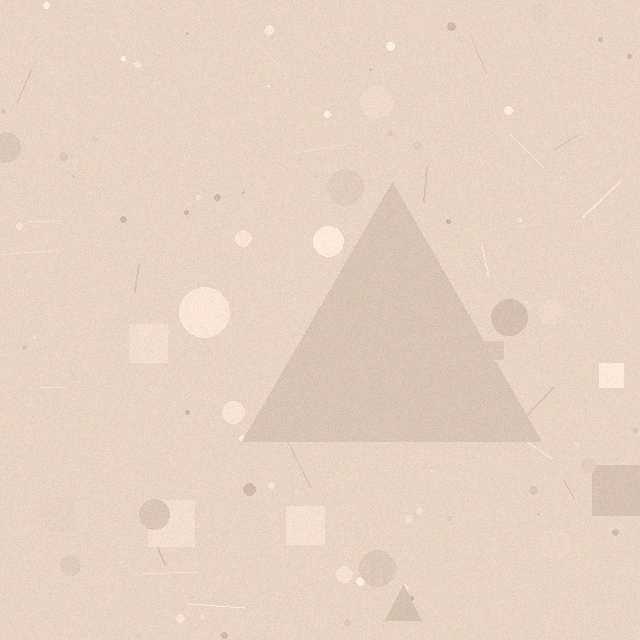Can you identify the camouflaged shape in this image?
The camouflaged shape is a triangle.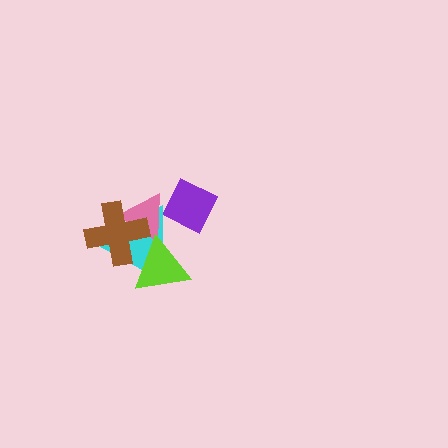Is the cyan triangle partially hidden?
Yes, it is partially covered by another shape.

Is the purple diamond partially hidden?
Yes, it is partially covered by another shape.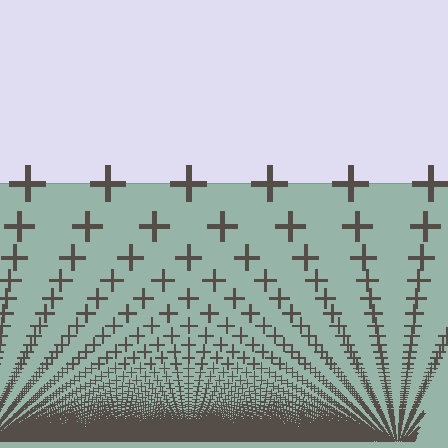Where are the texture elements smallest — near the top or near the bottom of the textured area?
Near the bottom.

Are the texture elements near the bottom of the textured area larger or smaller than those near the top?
Smaller. The gradient is inverted — elements near the bottom are smaller and denser.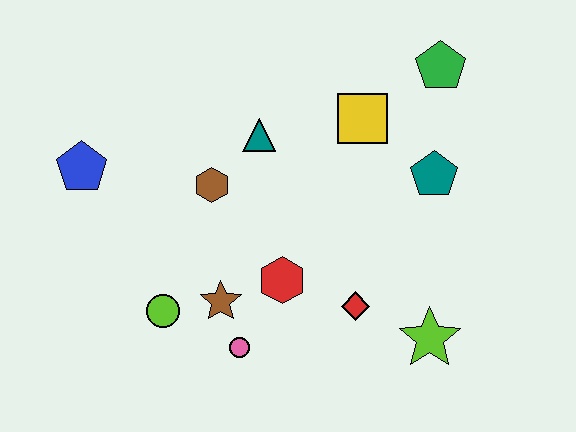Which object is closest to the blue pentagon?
The brown hexagon is closest to the blue pentagon.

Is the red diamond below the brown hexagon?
Yes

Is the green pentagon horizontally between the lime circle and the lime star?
No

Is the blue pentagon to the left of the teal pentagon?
Yes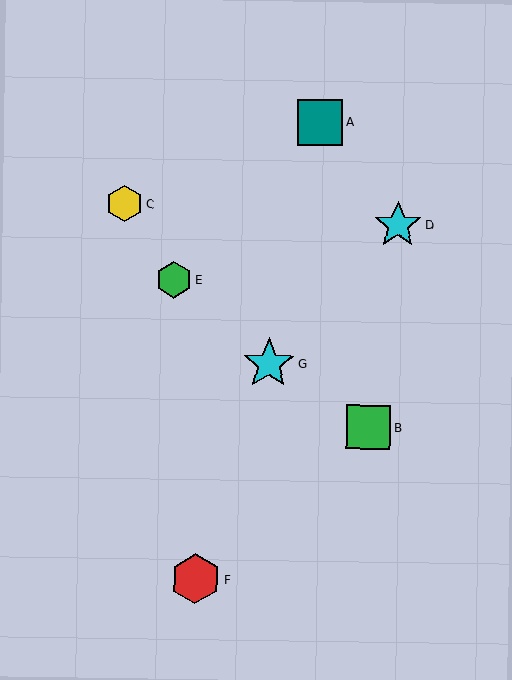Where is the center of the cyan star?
The center of the cyan star is at (398, 225).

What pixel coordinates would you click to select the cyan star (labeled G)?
Click at (269, 364) to select the cyan star G.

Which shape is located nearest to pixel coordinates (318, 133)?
The teal square (labeled A) at (320, 122) is nearest to that location.